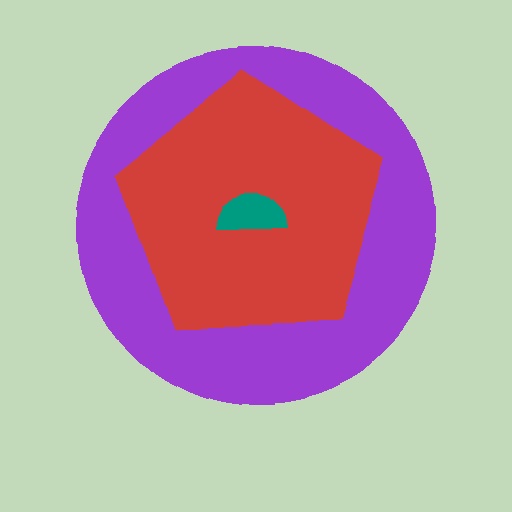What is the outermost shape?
The purple circle.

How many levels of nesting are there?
3.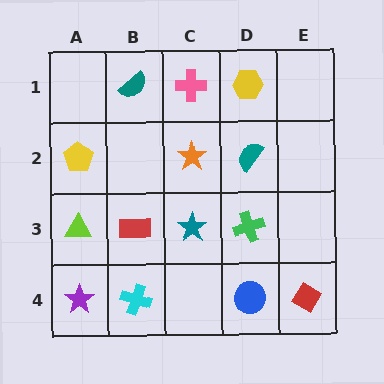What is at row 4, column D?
A blue circle.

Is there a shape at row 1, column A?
No, that cell is empty.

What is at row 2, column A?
A yellow pentagon.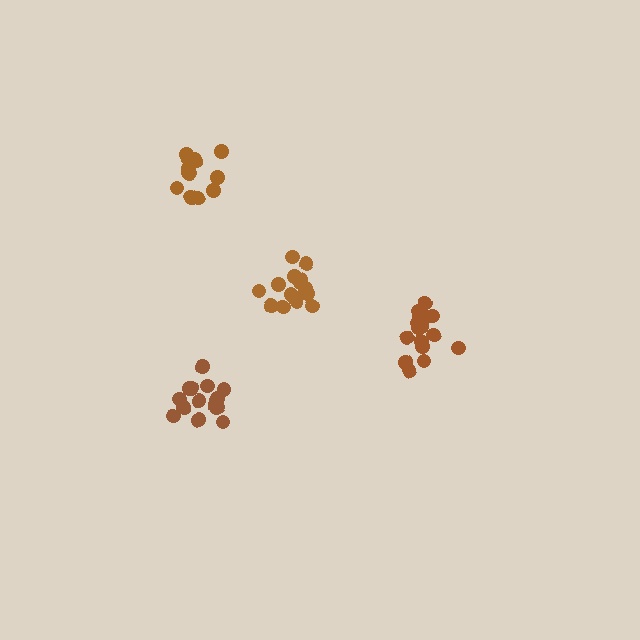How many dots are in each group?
Group 1: 16 dots, Group 2: 15 dots, Group 3: 14 dots, Group 4: 17 dots (62 total).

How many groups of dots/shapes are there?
There are 4 groups.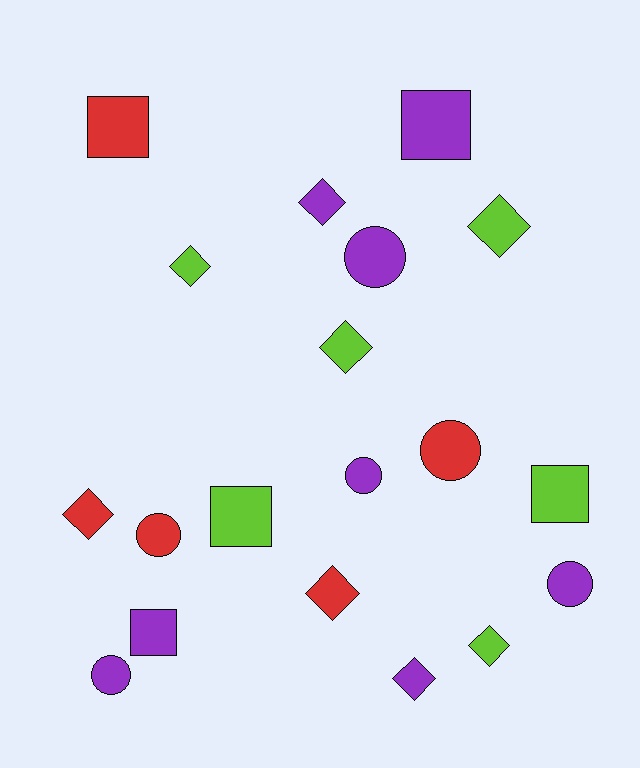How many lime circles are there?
There are no lime circles.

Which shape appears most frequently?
Diamond, with 8 objects.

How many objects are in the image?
There are 19 objects.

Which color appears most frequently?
Purple, with 8 objects.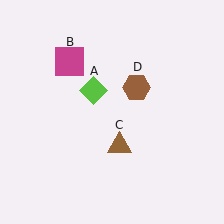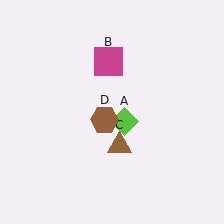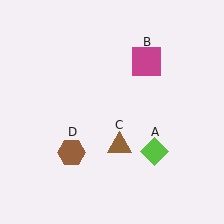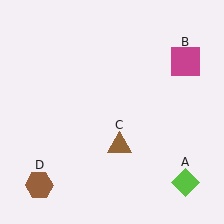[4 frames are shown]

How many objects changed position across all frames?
3 objects changed position: lime diamond (object A), magenta square (object B), brown hexagon (object D).